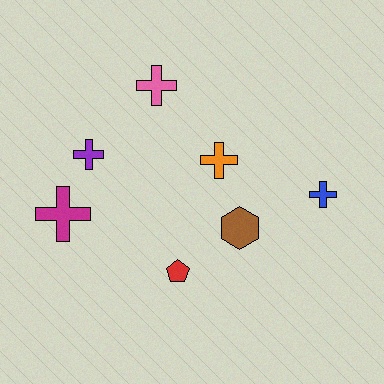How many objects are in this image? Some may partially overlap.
There are 7 objects.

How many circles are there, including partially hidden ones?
There are no circles.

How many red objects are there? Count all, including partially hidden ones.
There is 1 red object.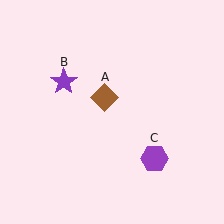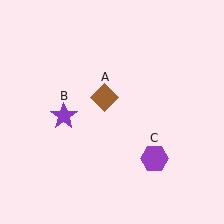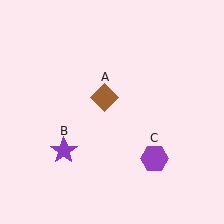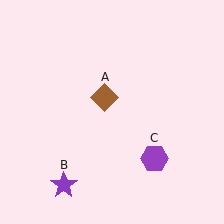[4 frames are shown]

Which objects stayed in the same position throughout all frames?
Brown diamond (object A) and purple hexagon (object C) remained stationary.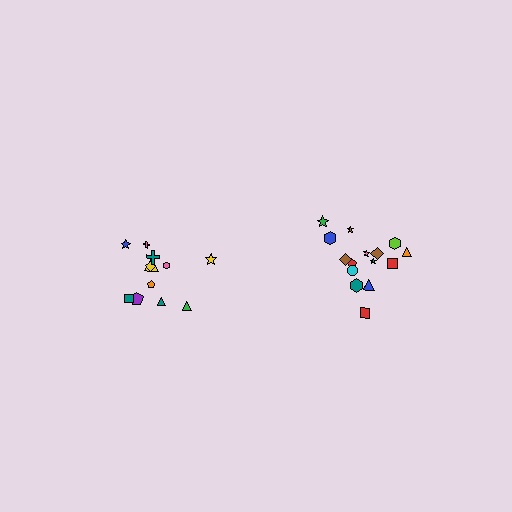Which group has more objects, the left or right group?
The right group.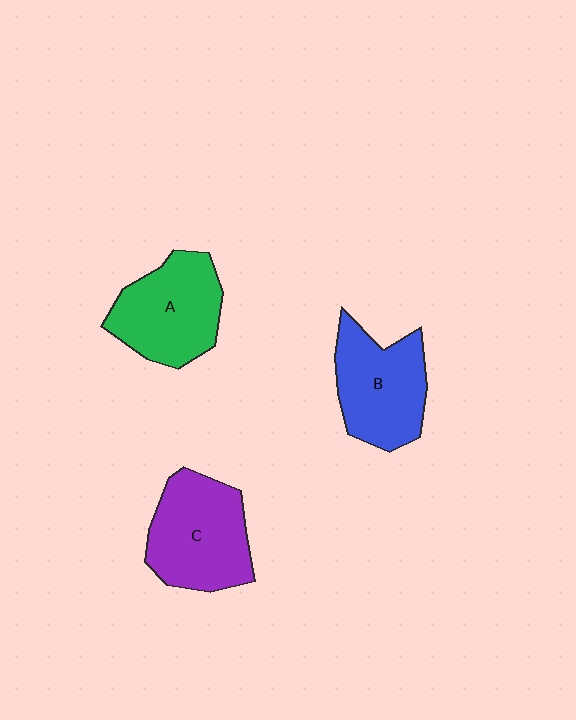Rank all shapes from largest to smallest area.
From largest to smallest: C (purple), A (green), B (blue).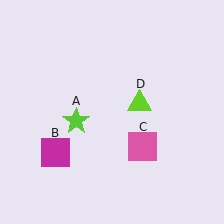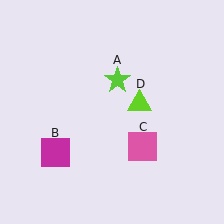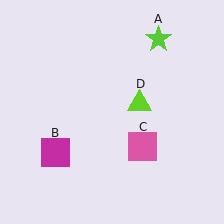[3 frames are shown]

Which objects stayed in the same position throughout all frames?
Magenta square (object B) and pink square (object C) and lime triangle (object D) remained stationary.